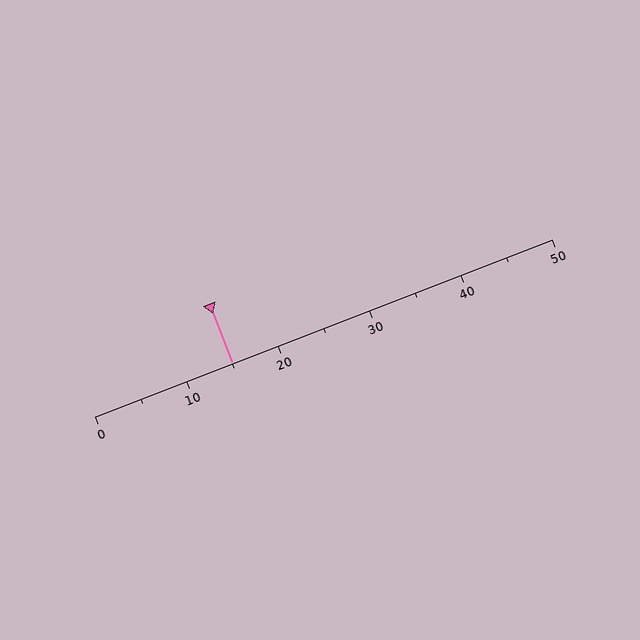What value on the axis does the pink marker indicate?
The marker indicates approximately 15.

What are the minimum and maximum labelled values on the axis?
The axis runs from 0 to 50.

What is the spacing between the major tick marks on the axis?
The major ticks are spaced 10 apart.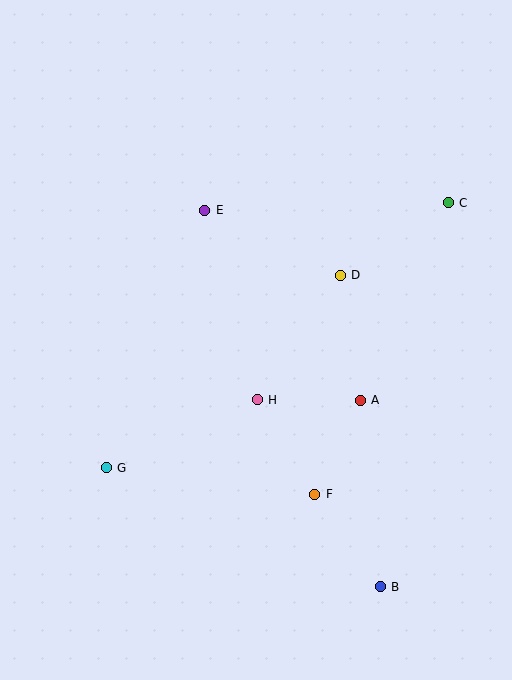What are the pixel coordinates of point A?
Point A is at (360, 400).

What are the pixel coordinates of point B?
Point B is at (380, 587).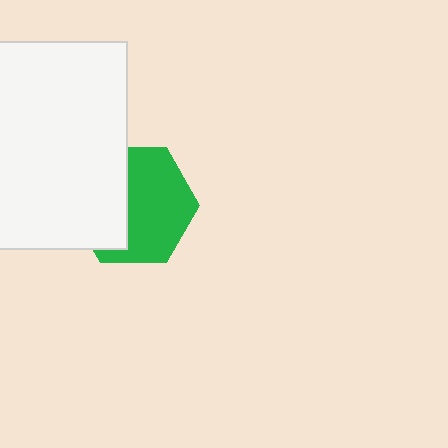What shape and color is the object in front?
The object in front is a white rectangle.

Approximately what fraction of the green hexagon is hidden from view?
Roughly 41% of the green hexagon is hidden behind the white rectangle.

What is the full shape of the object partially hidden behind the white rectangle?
The partially hidden object is a green hexagon.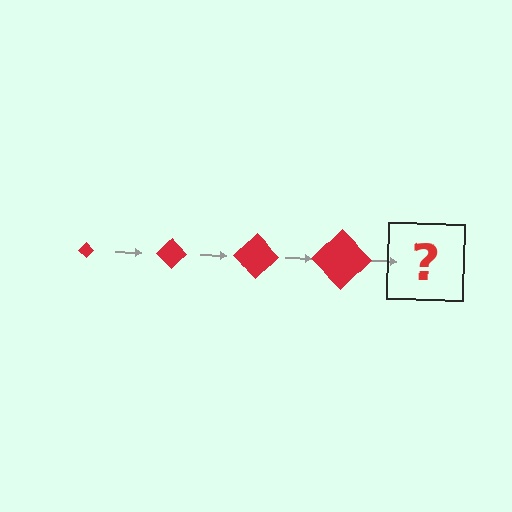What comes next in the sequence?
The next element should be a red diamond, larger than the previous one.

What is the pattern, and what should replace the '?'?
The pattern is that the diamond gets progressively larger each step. The '?' should be a red diamond, larger than the previous one.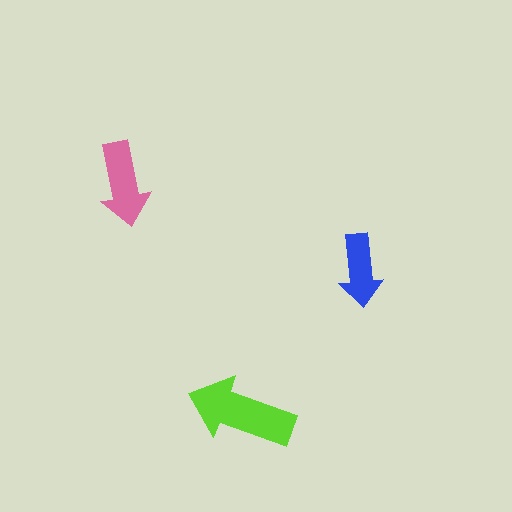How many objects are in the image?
There are 3 objects in the image.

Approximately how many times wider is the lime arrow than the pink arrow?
About 1.5 times wider.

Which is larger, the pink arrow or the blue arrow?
The pink one.